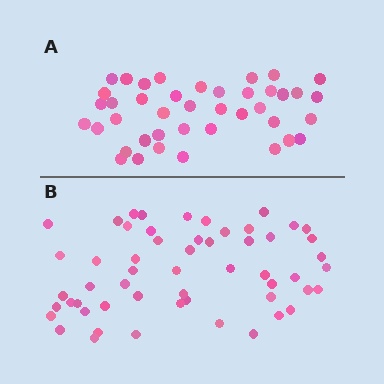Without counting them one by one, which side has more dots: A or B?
Region B (the bottom region) has more dots.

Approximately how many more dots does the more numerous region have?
Region B has approximately 15 more dots than region A.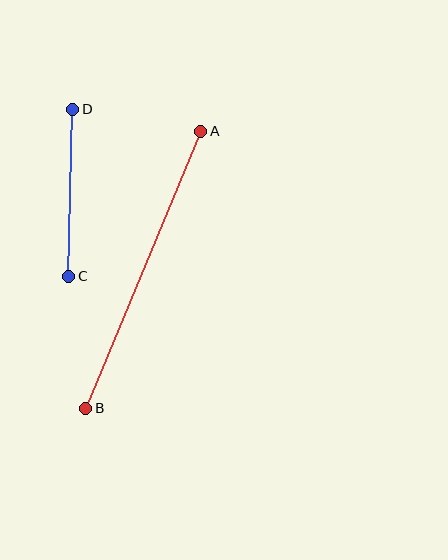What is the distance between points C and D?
The distance is approximately 167 pixels.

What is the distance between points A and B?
The distance is approximately 300 pixels.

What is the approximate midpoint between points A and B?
The midpoint is at approximately (143, 270) pixels.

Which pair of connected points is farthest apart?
Points A and B are farthest apart.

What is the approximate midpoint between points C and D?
The midpoint is at approximately (71, 193) pixels.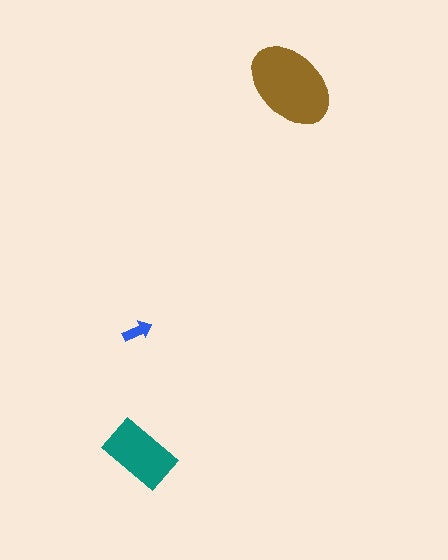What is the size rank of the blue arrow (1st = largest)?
3rd.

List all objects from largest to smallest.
The brown ellipse, the teal rectangle, the blue arrow.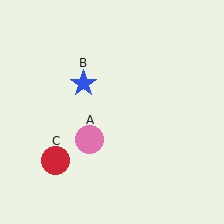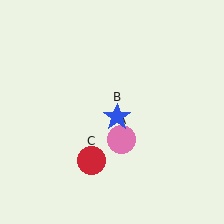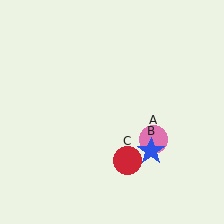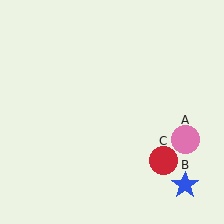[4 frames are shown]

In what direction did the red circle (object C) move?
The red circle (object C) moved right.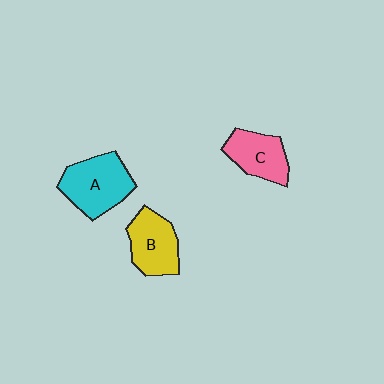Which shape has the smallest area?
Shape C (pink).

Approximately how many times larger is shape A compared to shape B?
Approximately 1.2 times.